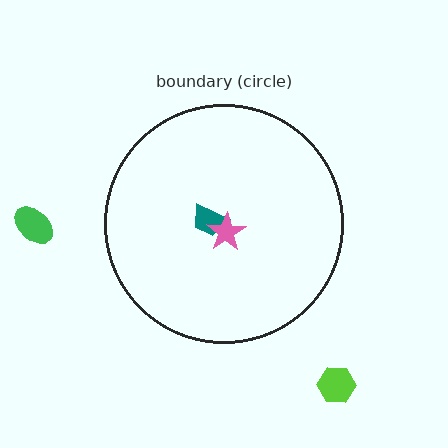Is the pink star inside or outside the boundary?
Inside.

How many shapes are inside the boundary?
2 inside, 2 outside.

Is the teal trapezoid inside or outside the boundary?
Inside.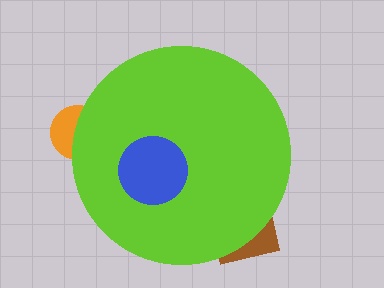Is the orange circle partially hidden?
Yes, the orange circle is partially hidden behind the lime circle.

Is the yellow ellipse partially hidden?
Yes, the yellow ellipse is partially hidden behind the lime circle.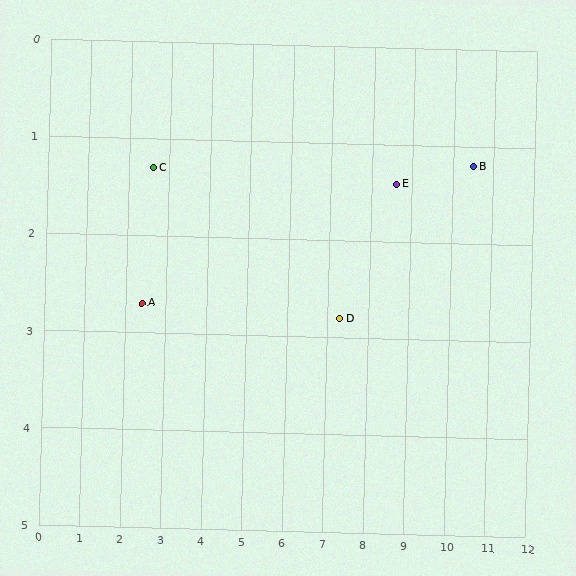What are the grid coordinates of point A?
Point A is at approximately (2.4, 2.7).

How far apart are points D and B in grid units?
Points D and B are about 3.6 grid units apart.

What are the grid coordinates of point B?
Point B is at approximately (10.5, 1.2).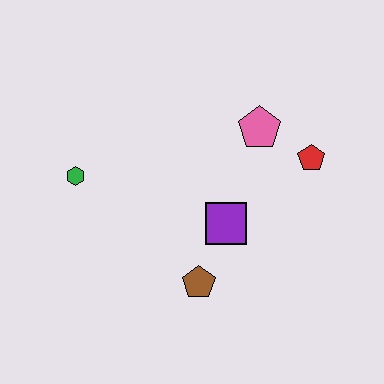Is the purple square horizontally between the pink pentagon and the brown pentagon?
Yes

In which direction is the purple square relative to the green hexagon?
The purple square is to the right of the green hexagon.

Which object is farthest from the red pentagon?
The green hexagon is farthest from the red pentagon.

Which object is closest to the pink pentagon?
The red pentagon is closest to the pink pentagon.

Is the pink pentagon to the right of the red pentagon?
No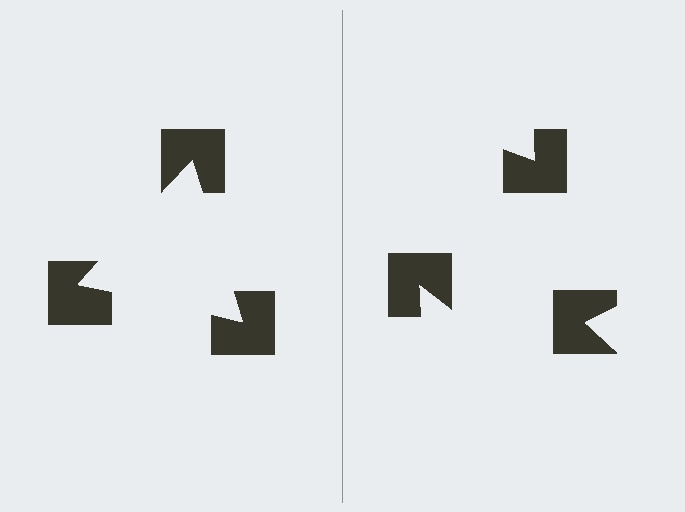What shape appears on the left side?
An illusory triangle.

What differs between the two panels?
The notched squares are positioned identically on both sides; only the wedge orientations differ. On the left they align to a triangle; on the right they are misaligned.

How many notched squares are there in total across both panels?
6 — 3 on each side.